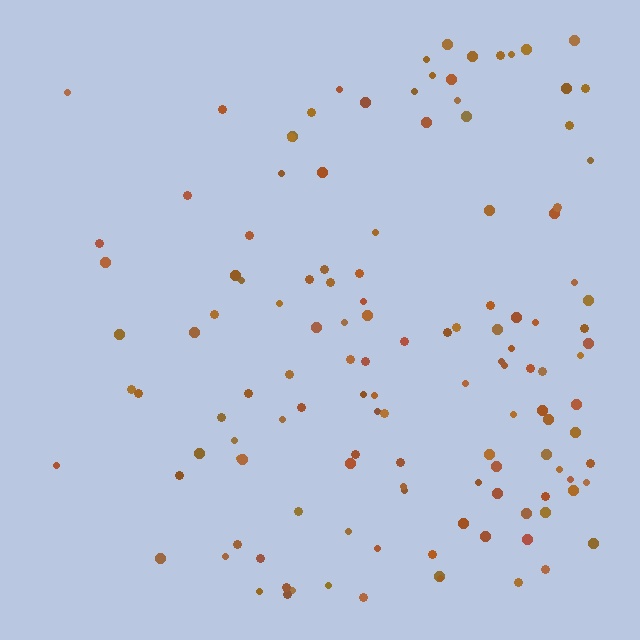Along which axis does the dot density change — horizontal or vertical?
Horizontal.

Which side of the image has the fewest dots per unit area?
The left.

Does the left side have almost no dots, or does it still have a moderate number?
Still a moderate number, just noticeably fewer than the right.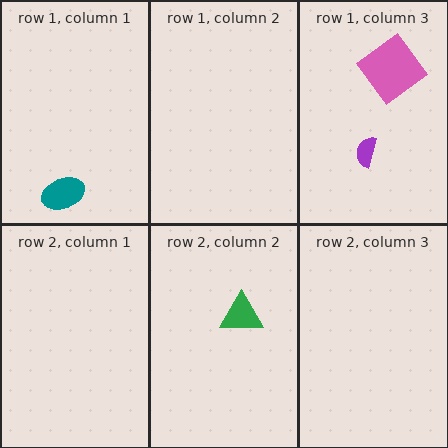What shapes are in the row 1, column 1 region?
The teal ellipse.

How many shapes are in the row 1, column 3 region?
2.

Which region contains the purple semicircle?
The row 1, column 3 region.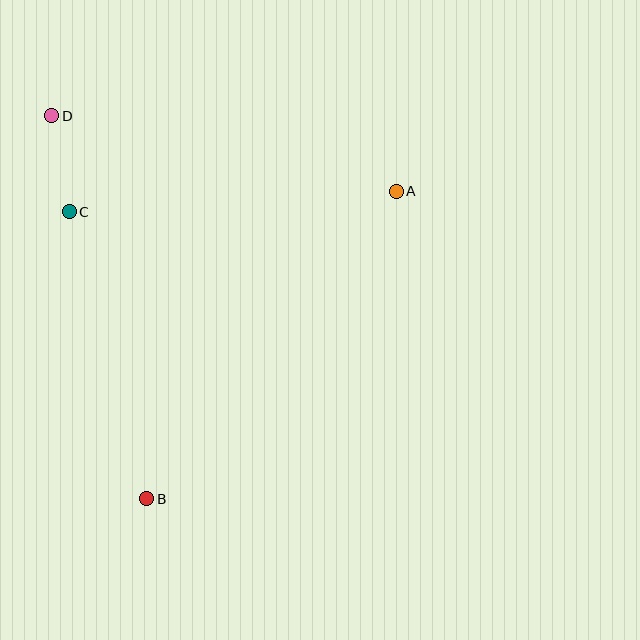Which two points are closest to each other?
Points C and D are closest to each other.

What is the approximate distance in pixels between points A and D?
The distance between A and D is approximately 352 pixels.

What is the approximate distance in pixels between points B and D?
The distance between B and D is approximately 394 pixels.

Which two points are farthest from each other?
Points A and B are farthest from each other.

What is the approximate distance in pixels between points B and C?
The distance between B and C is approximately 297 pixels.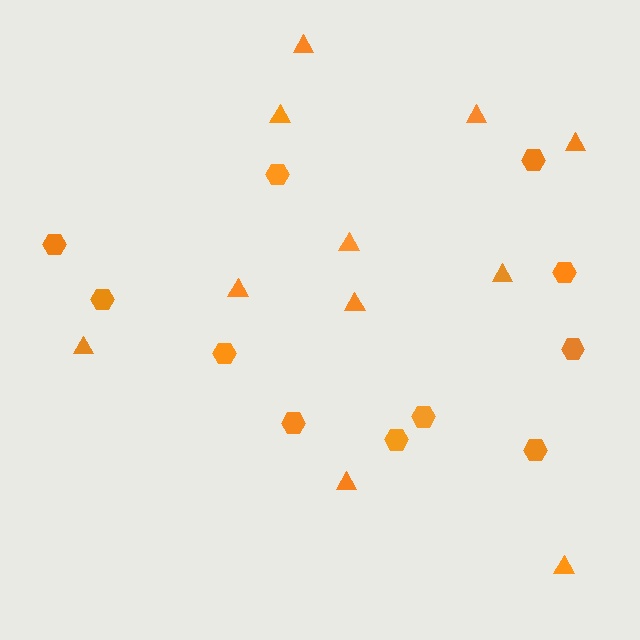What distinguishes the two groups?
There are 2 groups: one group of triangles (11) and one group of hexagons (11).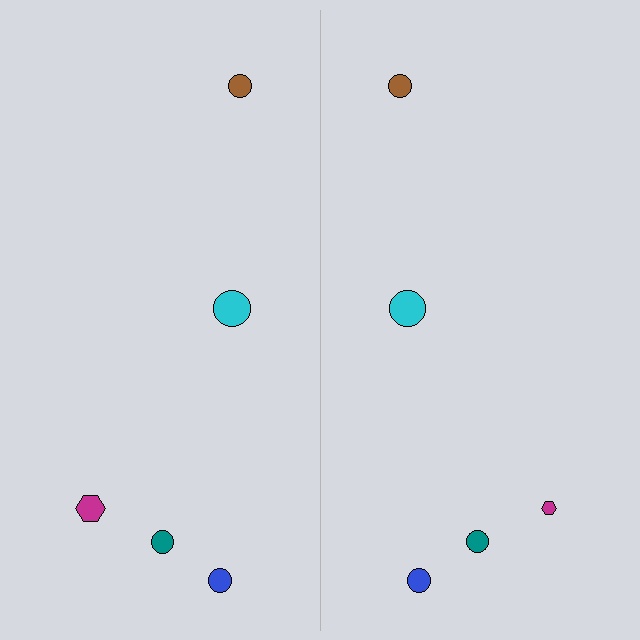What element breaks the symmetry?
The magenta hexagon on the right side has a different size than its mirror counterpart.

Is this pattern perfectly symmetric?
No, the pattern is not perfectly symmetric. The magenta hexagon on the right side has a different size than its mirror counterpart.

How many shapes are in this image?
There are 10 shapes in this image.